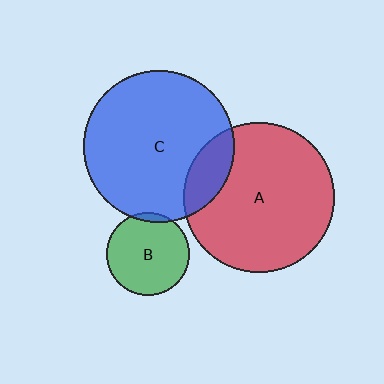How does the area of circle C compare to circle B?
Approximately 3.3 times.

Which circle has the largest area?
Circle C (blue).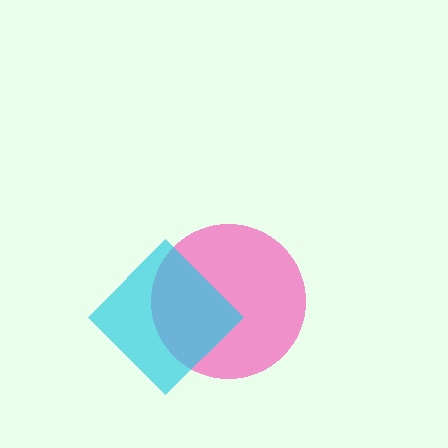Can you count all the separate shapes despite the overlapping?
Yes, there are 2 separate shapes.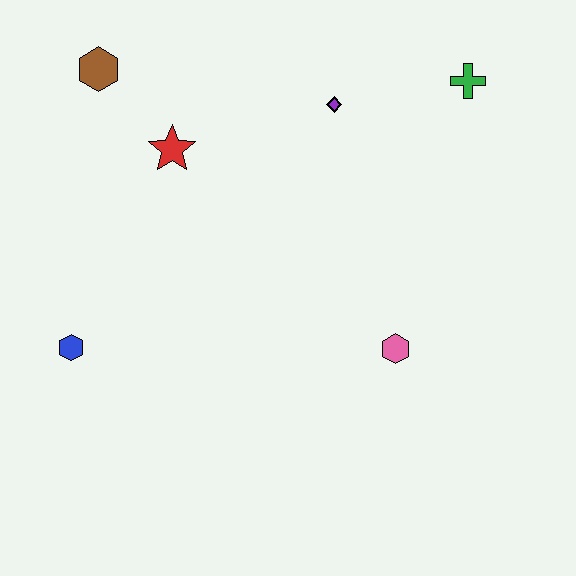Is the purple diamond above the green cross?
No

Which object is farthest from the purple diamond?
The blue hexagon is farthest from the purple diamond.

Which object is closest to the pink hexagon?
The purple diamond is closest to the pink hexagon.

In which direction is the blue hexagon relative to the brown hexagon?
The blue hexagon is below the brown hexagon.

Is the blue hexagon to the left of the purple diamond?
Yes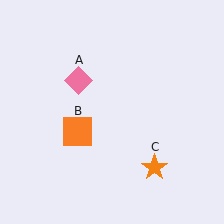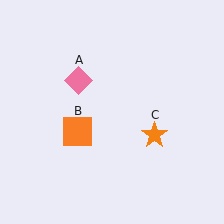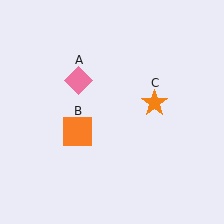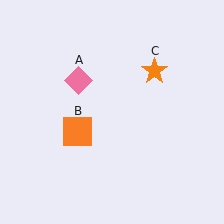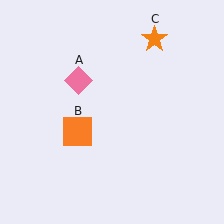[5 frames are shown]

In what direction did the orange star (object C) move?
The orange star (object C) moved up.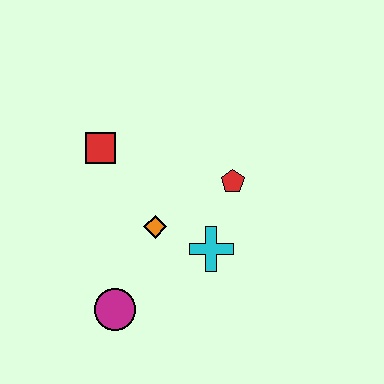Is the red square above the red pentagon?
Yes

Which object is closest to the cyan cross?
The orange diamond is closest to the cyan cross.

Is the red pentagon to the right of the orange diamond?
Yes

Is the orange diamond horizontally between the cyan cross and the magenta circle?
Yes